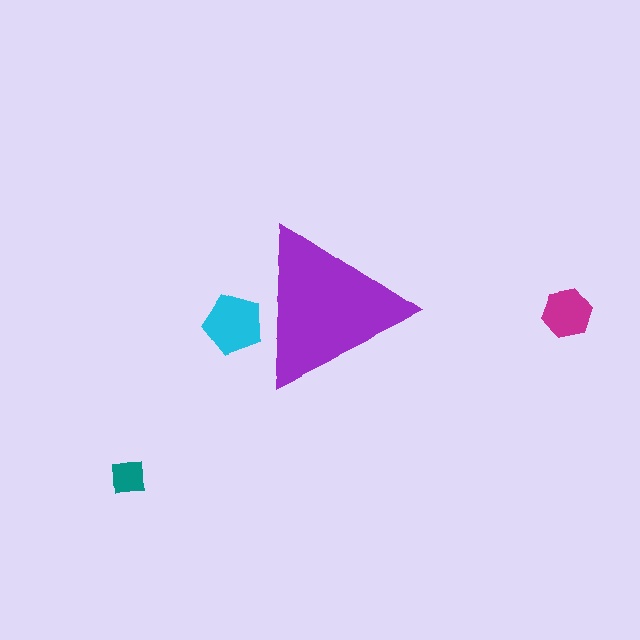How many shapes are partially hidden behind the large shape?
1 shape is partially hidden.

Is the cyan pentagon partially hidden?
Yes, the cyan pentagon is partially hidden behind the purple triangle.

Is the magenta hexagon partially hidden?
No, the magenta hexagon is fully visible.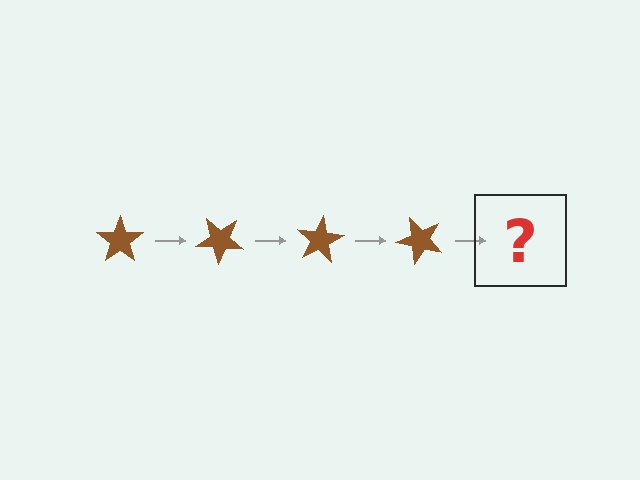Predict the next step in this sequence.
The next step is a brown star rotated 160 degrees.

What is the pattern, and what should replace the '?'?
The pattern is that the star rotates 40 degrees each step. The '?' should be a brown star rotated 160 degrees.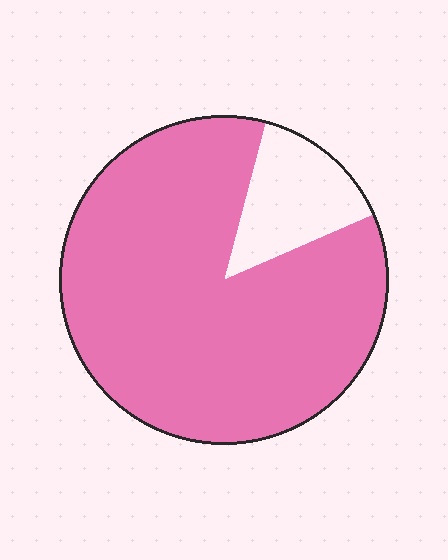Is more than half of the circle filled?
Yes.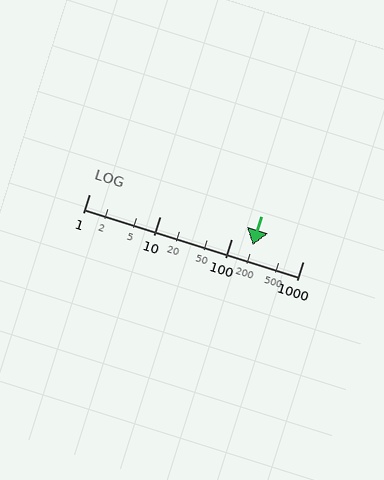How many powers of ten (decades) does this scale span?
The scale spans 3 decades, from 1 to 1000.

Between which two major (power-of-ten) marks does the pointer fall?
The pointer is between 100 and 1000.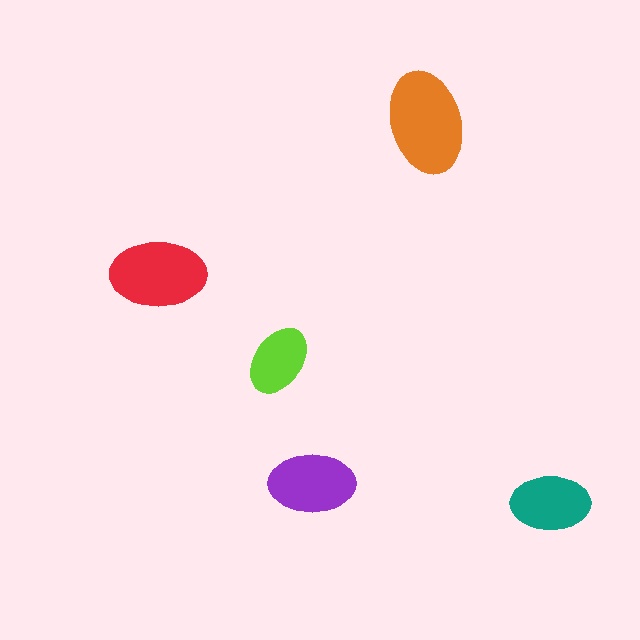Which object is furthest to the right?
The teal ellipse is rightmost.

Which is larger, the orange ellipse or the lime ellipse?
The orange one.